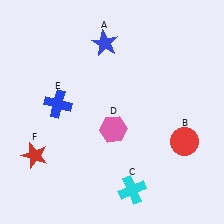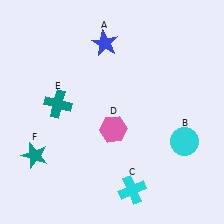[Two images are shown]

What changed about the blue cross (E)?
In Image 1, E is blue. In Image 2, it changed to teal.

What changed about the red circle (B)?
In Image 1, B is red. In Image 2, it changed to cyan.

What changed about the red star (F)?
In Image 1, F is red. In Image 2, it changed to teal.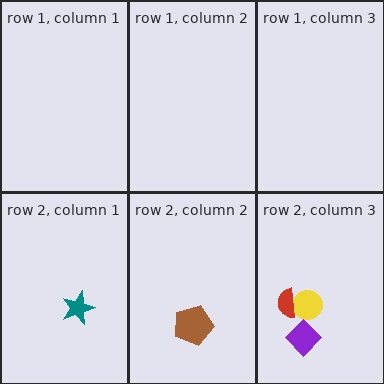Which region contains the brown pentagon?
The row 2, column 2 region.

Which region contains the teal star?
The row 2, column 1 region.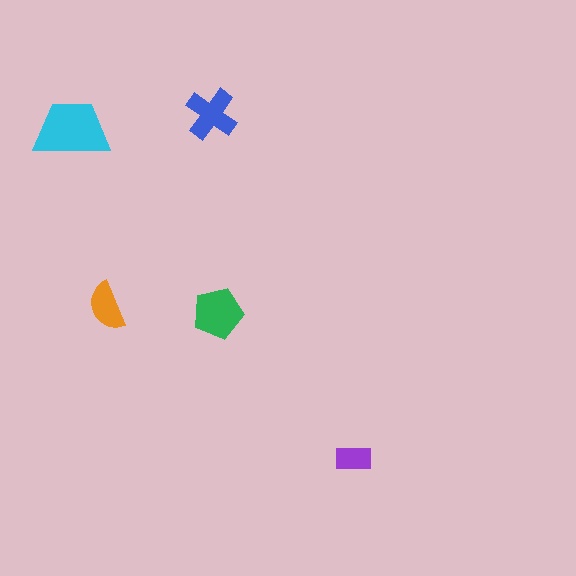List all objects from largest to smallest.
The cyan trapezoid, the green pentagon, the blue cross, the orange semicircle, the purple rectangle.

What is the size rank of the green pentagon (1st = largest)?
2nd.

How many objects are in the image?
There are 5 objects in the image.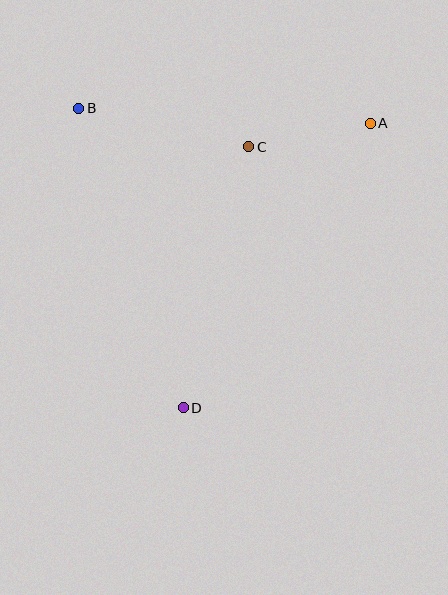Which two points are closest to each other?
Points A and C are closest to each other.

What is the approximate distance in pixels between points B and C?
The distance between B and C is approximately 174 pixels.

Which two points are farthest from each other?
Points A and D are farthest from each other.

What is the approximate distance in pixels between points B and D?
The distance between B and D is approximately 317 pixels.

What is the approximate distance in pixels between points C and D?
The distance between C and D is approximately 269 pixels.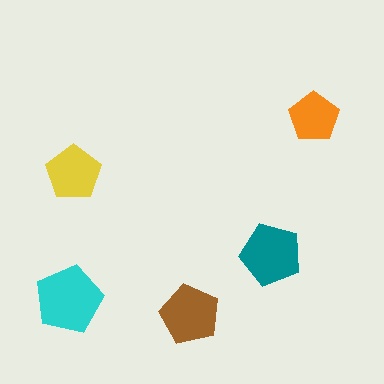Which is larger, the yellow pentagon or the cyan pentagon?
The cyan one.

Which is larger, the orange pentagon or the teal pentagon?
The teal one.